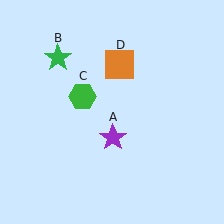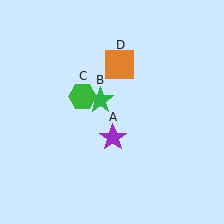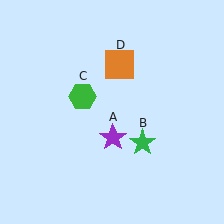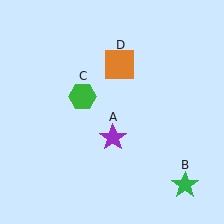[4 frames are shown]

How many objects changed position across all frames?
1 object changed position: green star (object B).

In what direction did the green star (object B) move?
The green star (object B) moved down and to the right.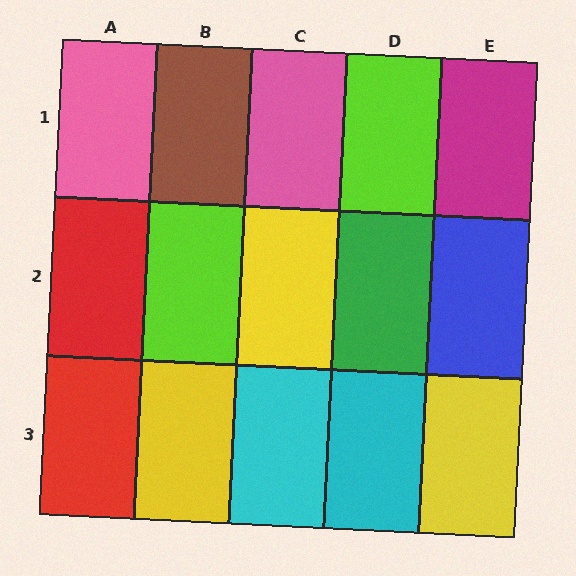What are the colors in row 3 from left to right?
Red, yellow, cyan, cyan, yellow.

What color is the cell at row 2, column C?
Yellow.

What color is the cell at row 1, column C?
Pink.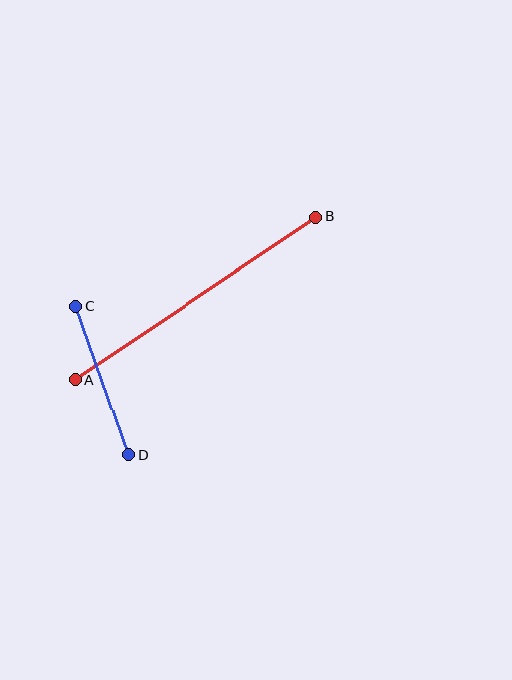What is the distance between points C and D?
The distance is approximately 157 pixels.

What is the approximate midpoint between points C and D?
The midpoint is at approximately (102, 381) pixels.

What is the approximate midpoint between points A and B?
The midpoint is at approximately (196, 299) pixels.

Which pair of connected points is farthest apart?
Points A and B are farthest apart.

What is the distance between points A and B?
The distance is approximately 291 pixels.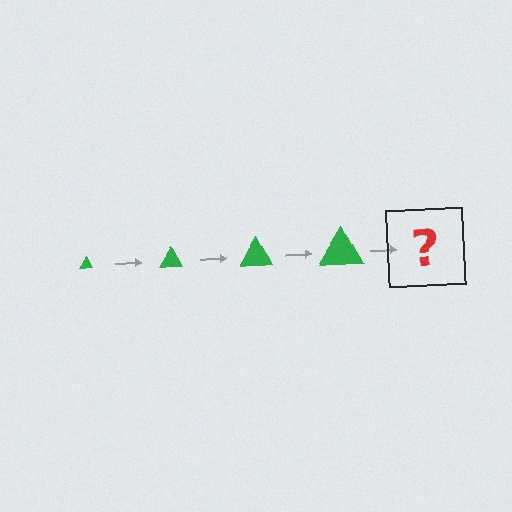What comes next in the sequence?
The next element should be a green triangle, larger than the previous one.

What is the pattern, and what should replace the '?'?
The pattern is that the triangle gets progressively larger each step. The '?' should be a green triangle, larger than the previous one.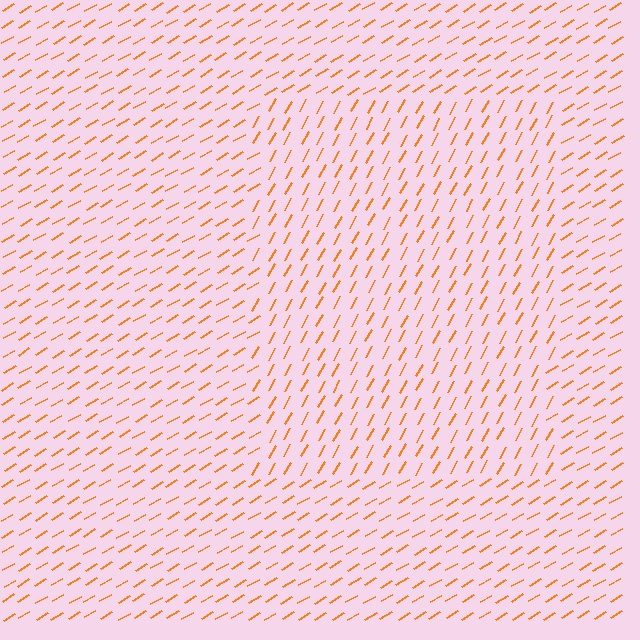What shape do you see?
I see a rectangle.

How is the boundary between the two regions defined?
The boundary is defined purely by a change in line orientation (approximately 30 degrees difference). All lines are the same color and thickness.